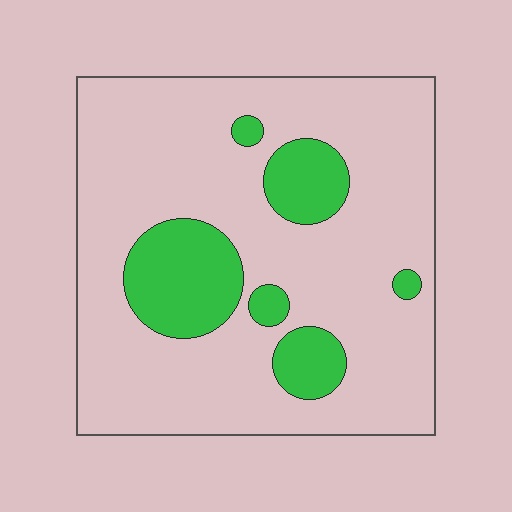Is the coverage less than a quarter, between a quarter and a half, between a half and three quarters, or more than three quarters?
Less than a quarter.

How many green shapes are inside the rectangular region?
6.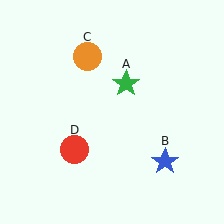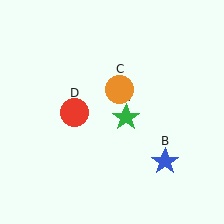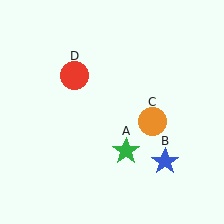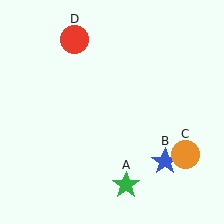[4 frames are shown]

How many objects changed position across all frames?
3 objects changed position: green star (object A), orange circle (object C), red circle (object D).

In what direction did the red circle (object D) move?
The red circle (object D) moved up.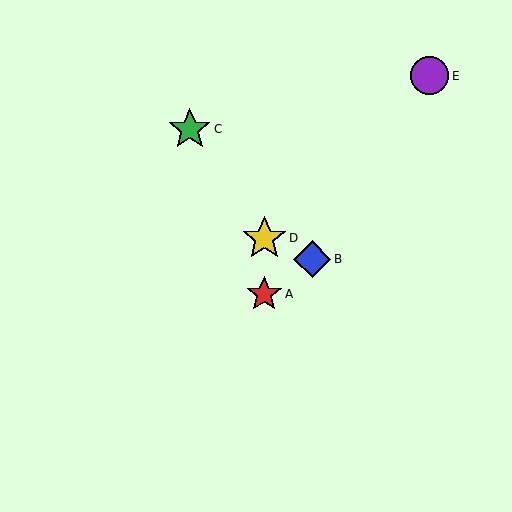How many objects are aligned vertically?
2 objects (A, D) are aligned vertically.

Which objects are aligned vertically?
Objects A, D are aligned vertically.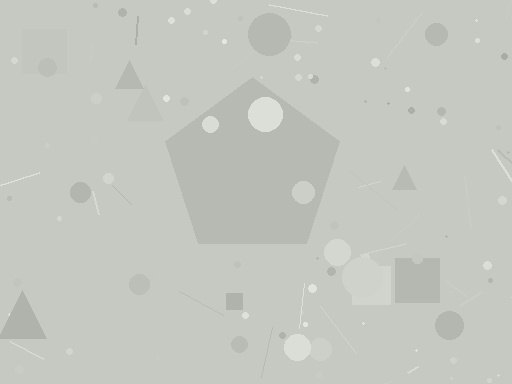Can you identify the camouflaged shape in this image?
The camouflaged shape is a pentagon.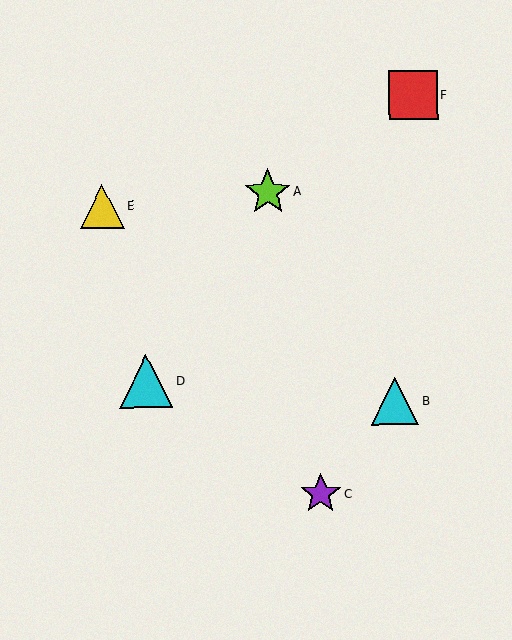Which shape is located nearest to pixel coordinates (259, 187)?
The lime star (labeled A) at (268, 192) is nearest to that location.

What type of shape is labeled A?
Shape A is a lime star.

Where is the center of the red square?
The center of the red square is at (413, 95).